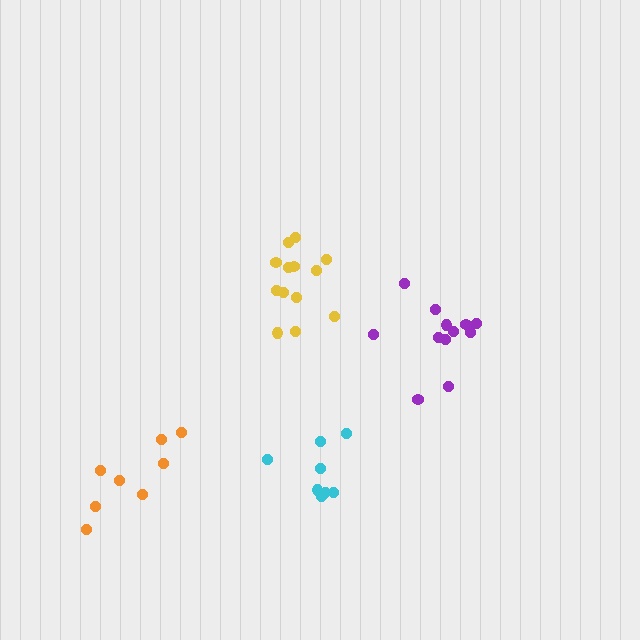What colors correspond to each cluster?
The clusters are colored: orange, yellow, cyan, purple.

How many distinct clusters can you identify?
There are 4 distinct clusters.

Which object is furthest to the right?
The purple cluster is rightmost.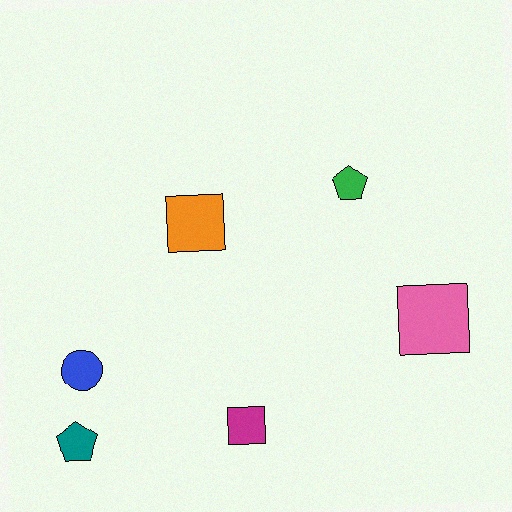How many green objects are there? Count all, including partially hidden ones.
There is 1 green object.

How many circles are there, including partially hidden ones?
There is 1 circle.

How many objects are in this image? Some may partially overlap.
There are 6 objects.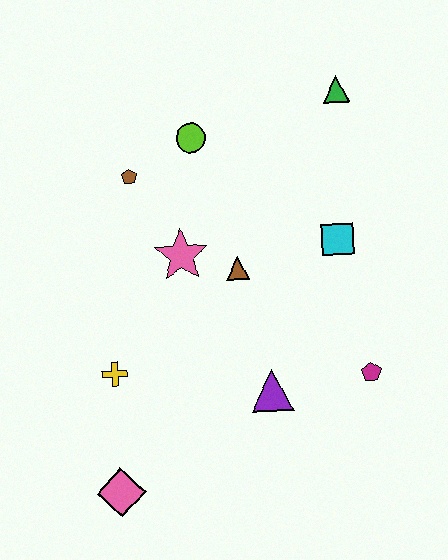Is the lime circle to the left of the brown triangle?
Yes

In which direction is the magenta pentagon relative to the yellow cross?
The magenta pentagon is to the right of the yellow cross.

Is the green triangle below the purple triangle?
No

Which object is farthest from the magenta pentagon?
The brown pentagon is farthest from the magenta pentagon.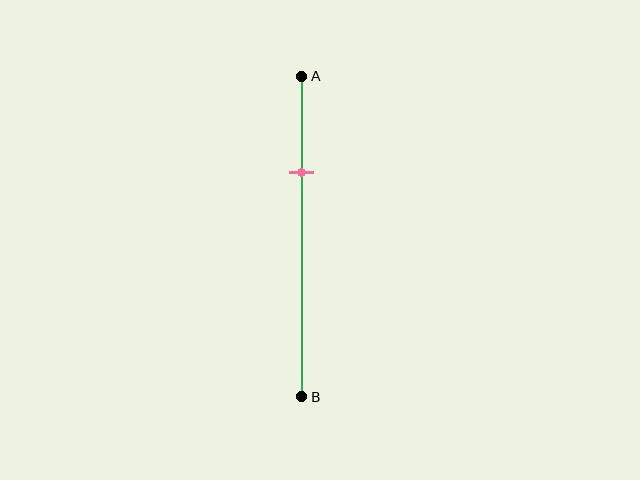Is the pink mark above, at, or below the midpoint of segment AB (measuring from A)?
The pink mark is above the midpoint of segment AB.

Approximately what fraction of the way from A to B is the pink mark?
The pink mark is approximately 30% of the way from A to B.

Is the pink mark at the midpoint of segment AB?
No, the mark is at about 30% from A, not at the 50% midpoint.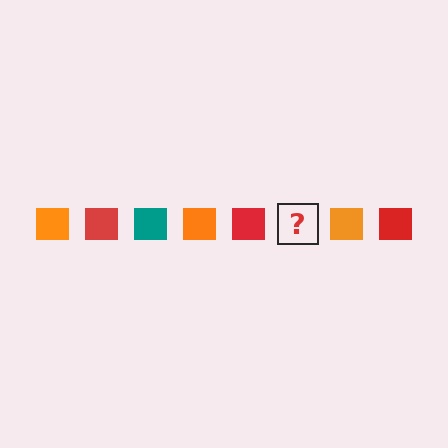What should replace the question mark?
The question mark should be replaced with a teal square.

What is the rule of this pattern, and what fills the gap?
The rule is that the pattern cycles through orange, red, teal squares. The gap should be filled with a teal square.